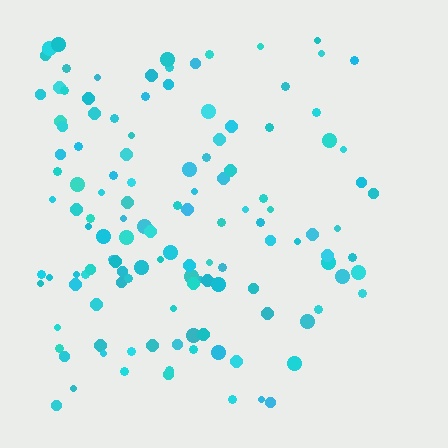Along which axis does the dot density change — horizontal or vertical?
Horizontal.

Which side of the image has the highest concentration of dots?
The left.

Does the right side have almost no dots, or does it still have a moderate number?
Still a moderate number, just noticeably fewer than the left.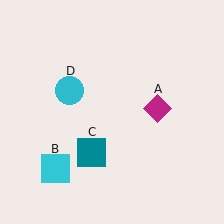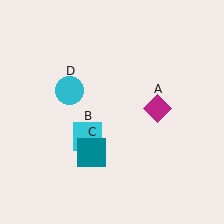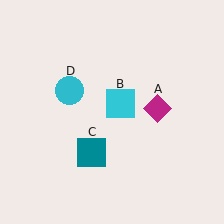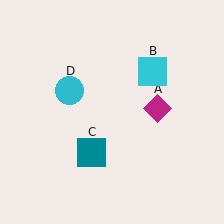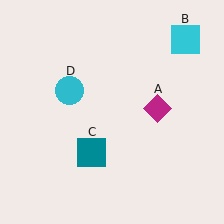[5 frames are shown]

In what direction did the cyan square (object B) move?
The cyan square (object B) moved up and to the right.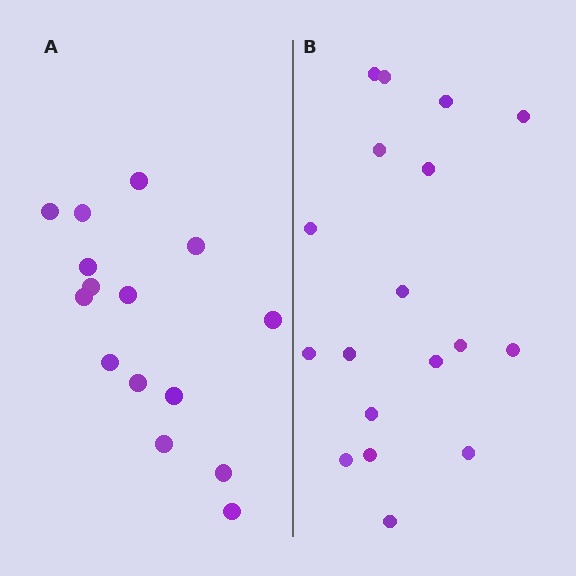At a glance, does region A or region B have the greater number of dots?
Region B (the right region) has more dots.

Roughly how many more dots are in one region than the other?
Region B has just a few more — roughly 2 or 3 more dots than region A.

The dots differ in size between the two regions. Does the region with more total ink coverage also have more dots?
No. Region A has more total ink coverage because its dots are larger, but region B actually contains more individual dots. Total area can be misleading — the number of items is what matters here.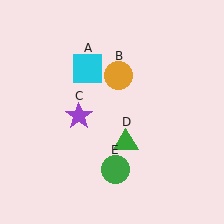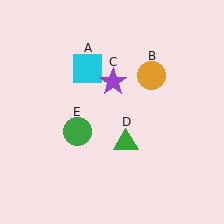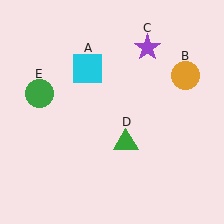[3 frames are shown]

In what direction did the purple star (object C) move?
The purple star (object C) moved up and to the right.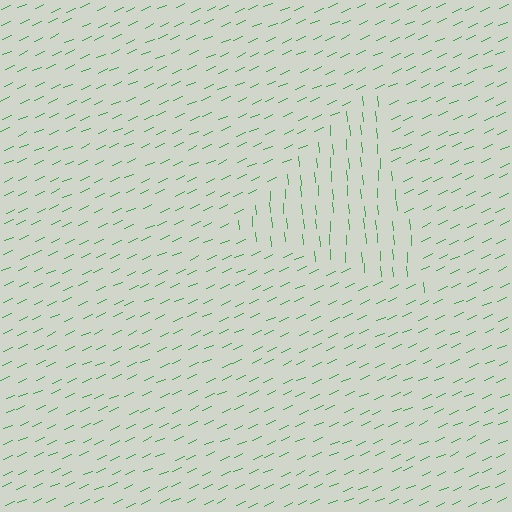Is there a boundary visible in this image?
Yes, there is a texture boundary formed by a change in line orientation.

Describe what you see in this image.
The image is filled with small green line segments. A triangle region in the image has lines oriented differently from the surrounding lines, creating a visible texture boundary.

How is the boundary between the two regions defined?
The boundary is defined purely by a change in line orientation (approximately 71 degrees difference). All lines are the same color and thickness.